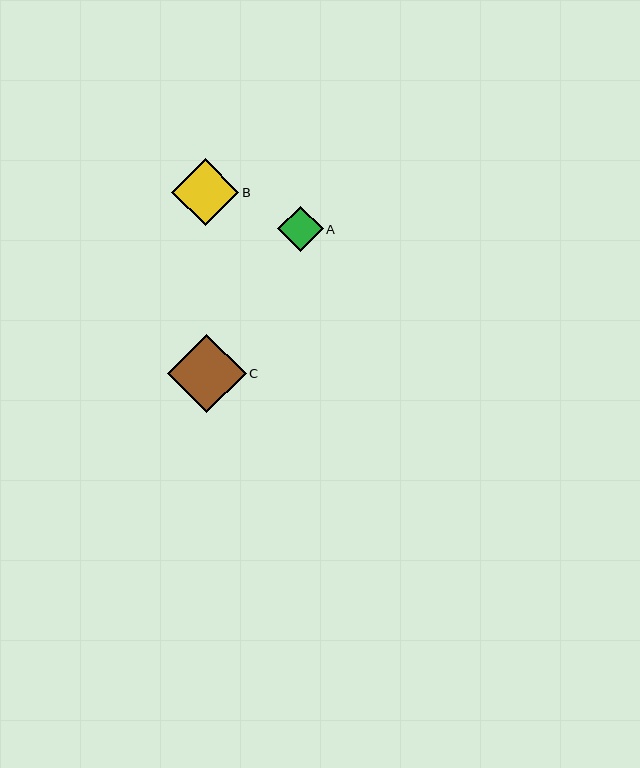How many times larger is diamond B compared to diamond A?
Diamond B is approximately 1.5 times the size of diamond A.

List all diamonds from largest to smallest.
From largest to smallest: C, B, A.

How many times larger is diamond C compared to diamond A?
Diamond C is approximately 1.7 times the size of diamond A.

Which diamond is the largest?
Diamond C is the largest with a size of approximately 78 pixels.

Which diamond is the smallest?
Diamond A is the smallest with a size of approximately 45 pixels.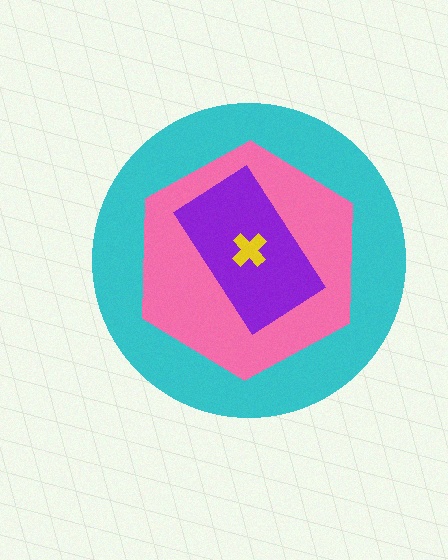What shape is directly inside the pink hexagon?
The purple rectangle.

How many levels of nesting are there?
4.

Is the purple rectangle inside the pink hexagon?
Yes.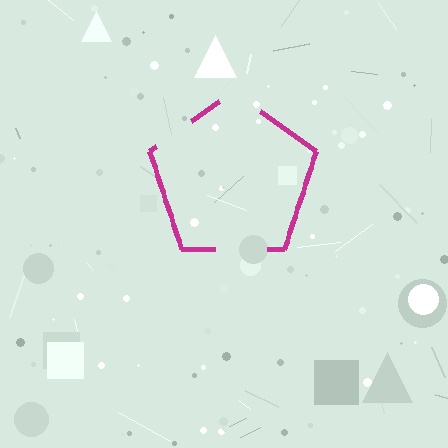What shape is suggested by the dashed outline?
The dashed outline suggests a pentagon.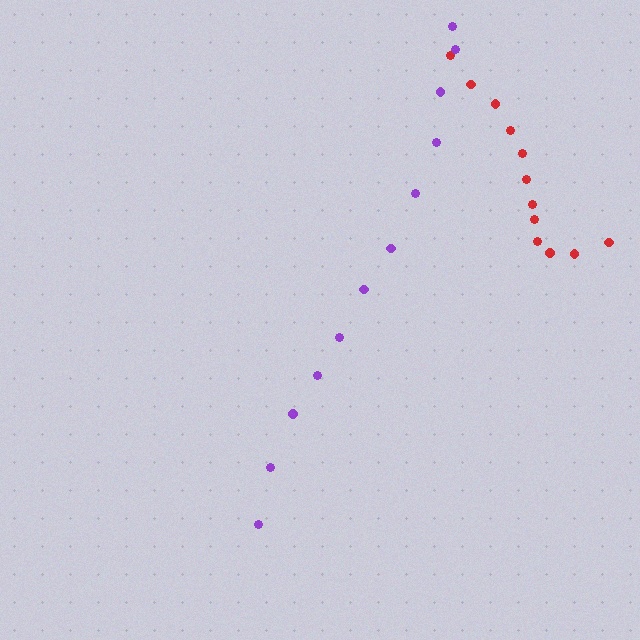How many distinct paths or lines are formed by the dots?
There are 2 distinct paths.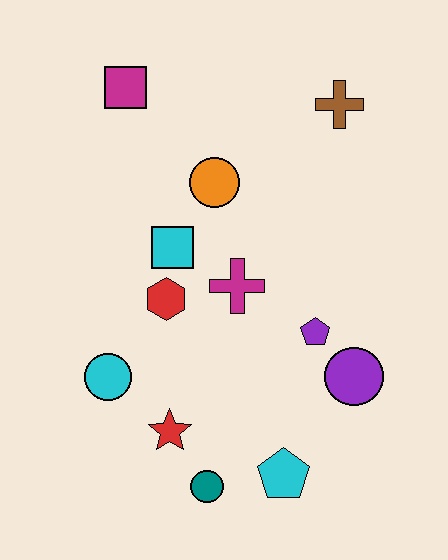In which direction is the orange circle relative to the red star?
The orange circle is above the red star.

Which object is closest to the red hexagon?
The cyan square is closest to the red hexagon.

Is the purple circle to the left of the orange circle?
No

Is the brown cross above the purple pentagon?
Yes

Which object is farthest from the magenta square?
The cyan pentagon is farthest from the magenta square.